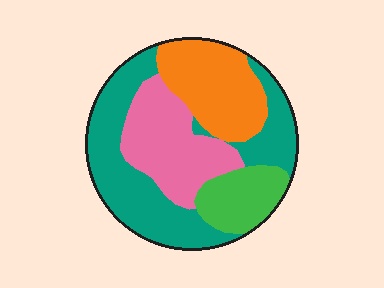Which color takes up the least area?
Green, at roughly 15%.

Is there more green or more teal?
Teal.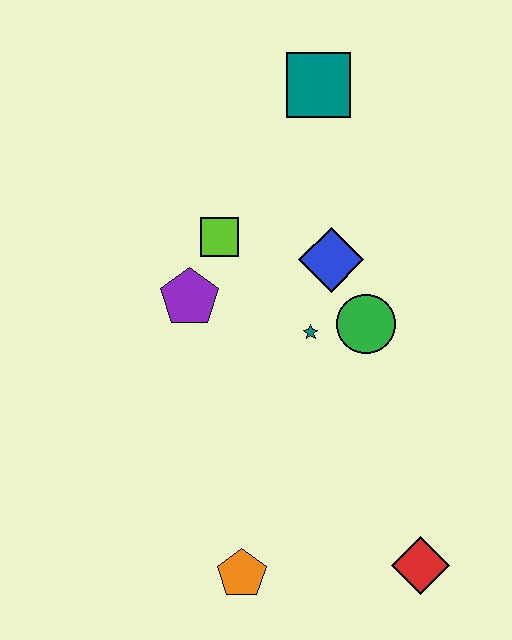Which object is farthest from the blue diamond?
The orange pentagon is farthest from the blue diamond.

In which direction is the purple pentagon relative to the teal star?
The purple pentagon is to the left of the teal star.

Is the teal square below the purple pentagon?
No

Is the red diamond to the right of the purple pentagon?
Yes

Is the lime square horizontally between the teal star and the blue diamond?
No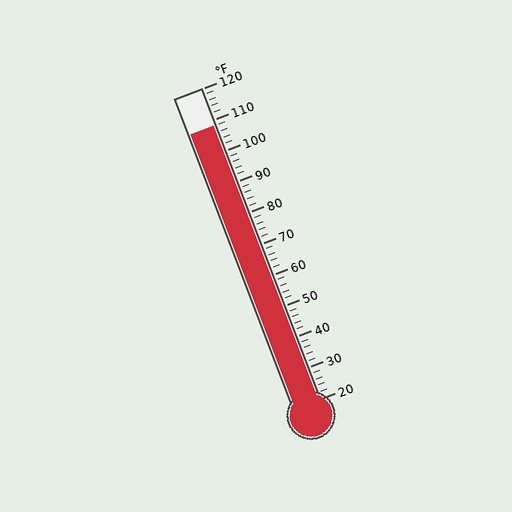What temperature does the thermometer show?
The thermometer shows approximately 108°F.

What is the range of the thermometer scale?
The thermometer scale ranges from 20°F to 120°F.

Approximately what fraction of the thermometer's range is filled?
The thermometer is filled to approximately 90% of its range.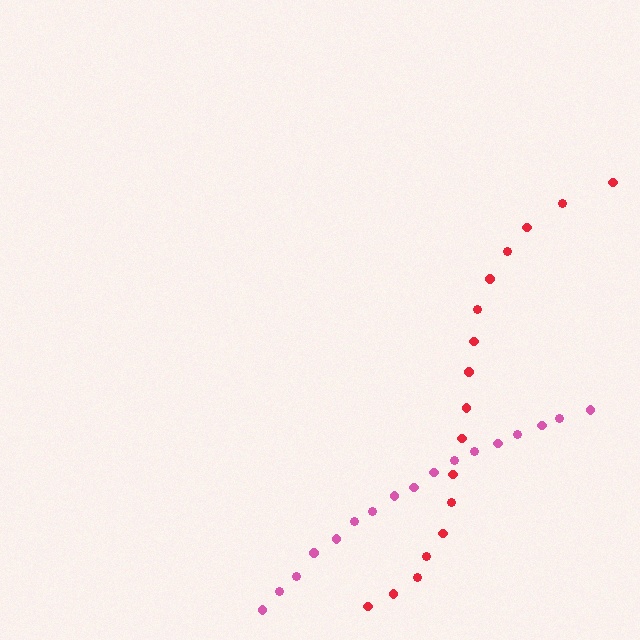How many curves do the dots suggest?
There are 2 distinct paths.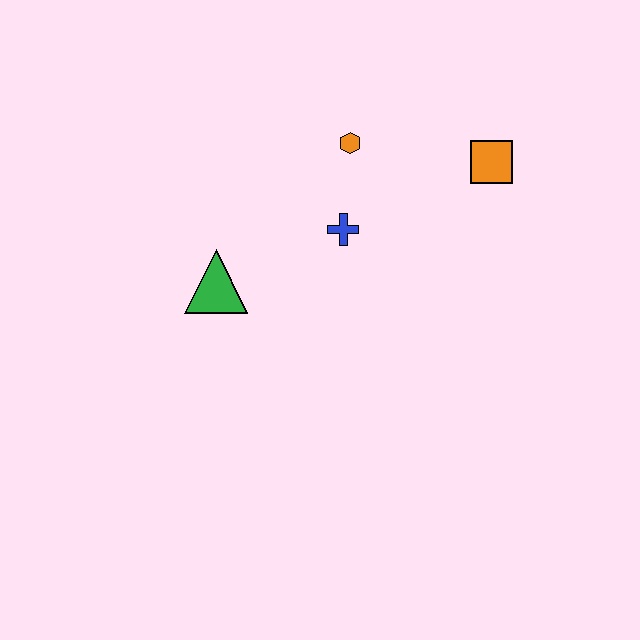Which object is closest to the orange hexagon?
The blue cross is closest to the orange hexagon.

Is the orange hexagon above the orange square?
Yes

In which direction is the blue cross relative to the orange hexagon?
The blue cross is below the orange hexagon.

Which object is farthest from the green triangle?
The orange square is farthest from the green triangle.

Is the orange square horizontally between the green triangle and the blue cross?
No